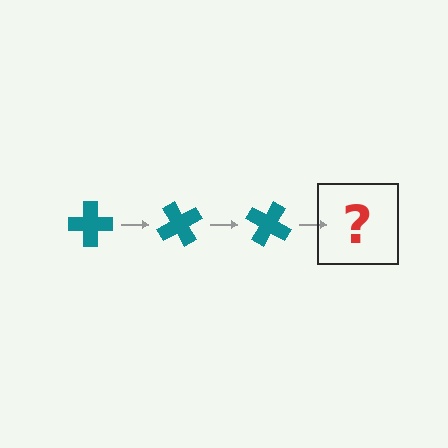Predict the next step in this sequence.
The next step is a teal cross rotated 180 degrees.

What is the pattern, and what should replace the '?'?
The pattern is that the cross rotates 60 degrees each step. The '?' should be a teal cross rotated 180 degrees.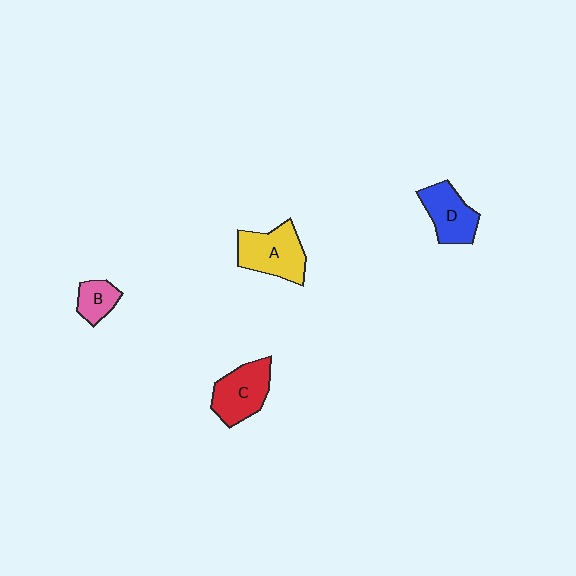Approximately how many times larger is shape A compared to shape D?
Approximately 1.2 times.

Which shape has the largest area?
Shape A (yellow).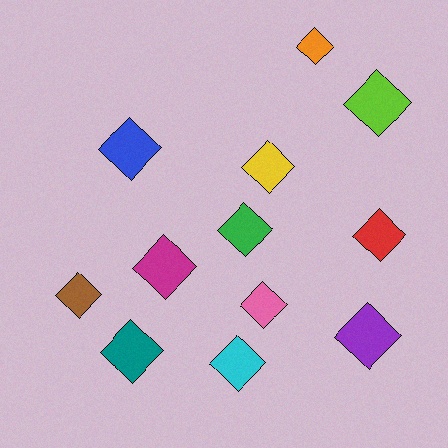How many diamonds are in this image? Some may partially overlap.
There are 12 diamonds.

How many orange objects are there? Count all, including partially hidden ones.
There is 1 orange object.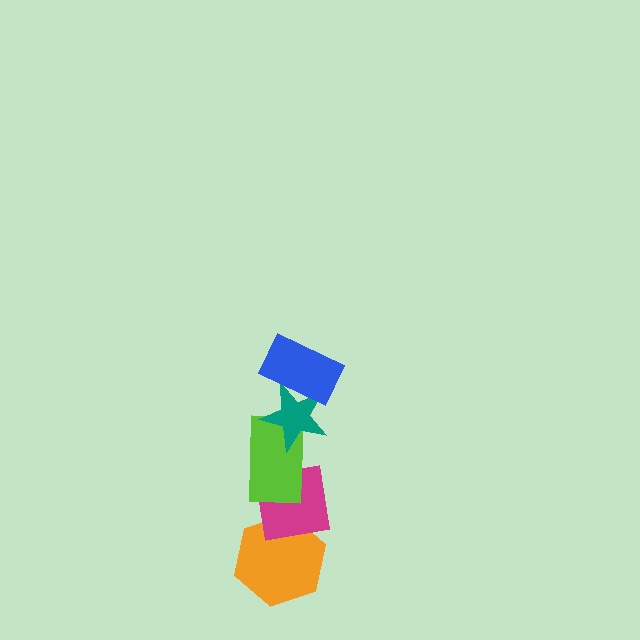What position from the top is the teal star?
The teal star is 2nd from the top.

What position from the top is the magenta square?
The magenta square is 4th from the top.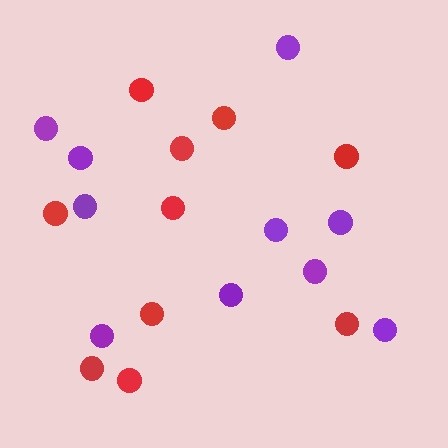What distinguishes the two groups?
There are 2 groups: one group of red circles (10) and one group of purple circles (10).